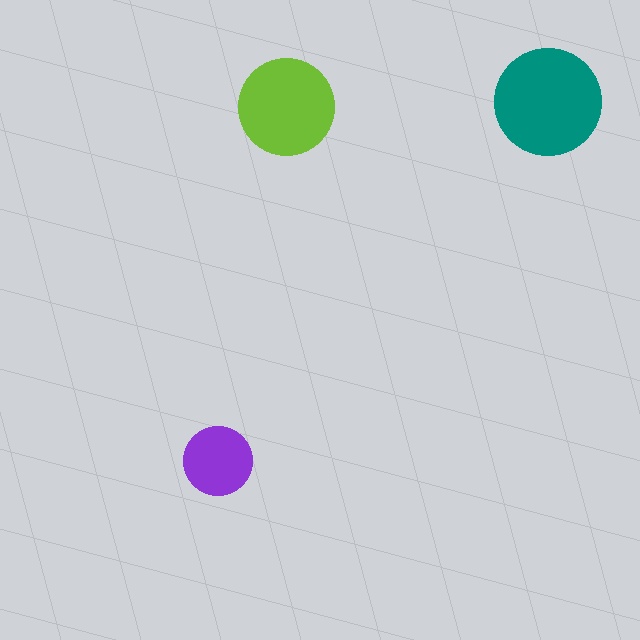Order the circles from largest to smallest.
the teal one, the lime one, the purple one.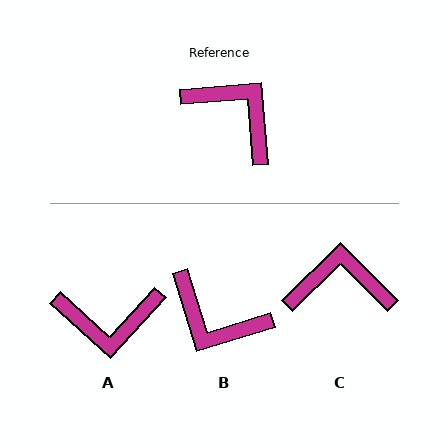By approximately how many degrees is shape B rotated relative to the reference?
Approximately 168 degrees clockwise.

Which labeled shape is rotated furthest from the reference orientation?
B, about 168 degrees away.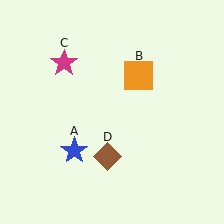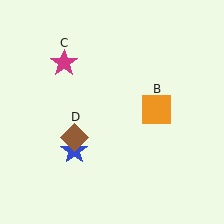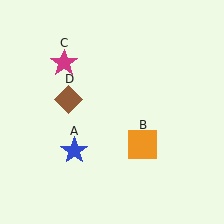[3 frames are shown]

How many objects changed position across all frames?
2 objects changed position: orange square (object B), brown diamond (object D).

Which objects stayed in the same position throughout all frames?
Blue star (object A) and magenta star (object C) remained stationary.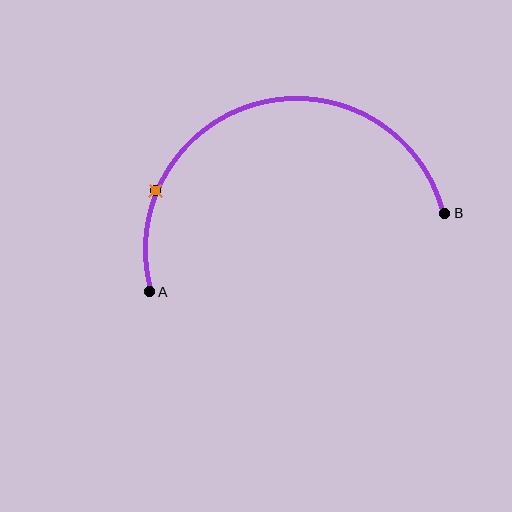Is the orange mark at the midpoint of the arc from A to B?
No. The orange mark lies on the arc but is closer to endpoint A. The arc midpoint would be at the point on the curve equidistant along the arc from both A and B.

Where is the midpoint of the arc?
The arc midpoint is the point on the curve farthest from the straight line joining A and B. It sits above that line.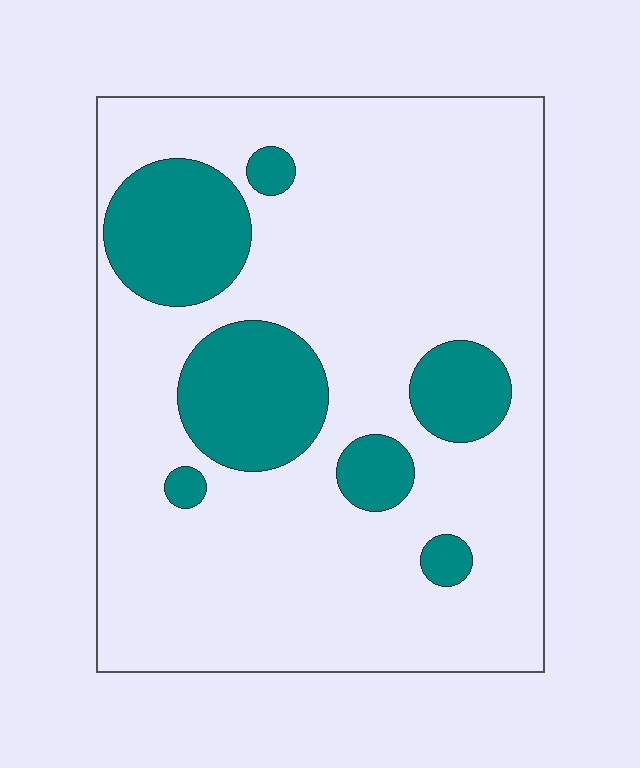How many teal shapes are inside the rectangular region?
7.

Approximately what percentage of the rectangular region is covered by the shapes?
Approximately 20%.